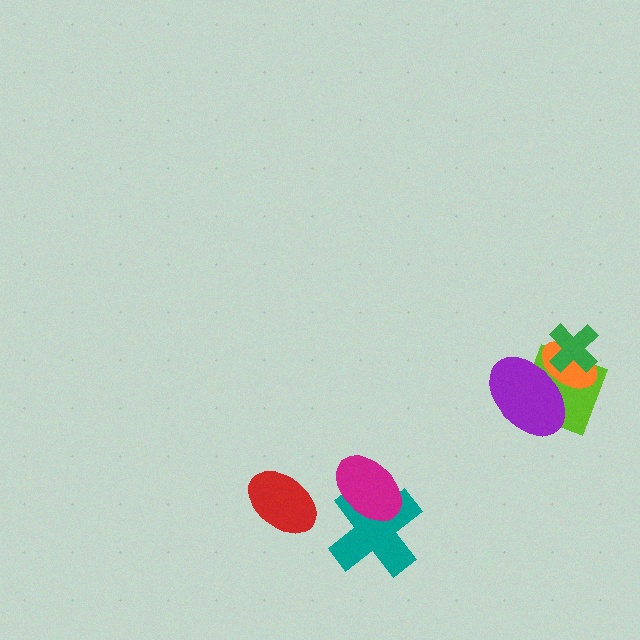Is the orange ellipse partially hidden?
Yes, it is partially covered by another shape.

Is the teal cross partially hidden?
Yes, it is partially covered by another shape.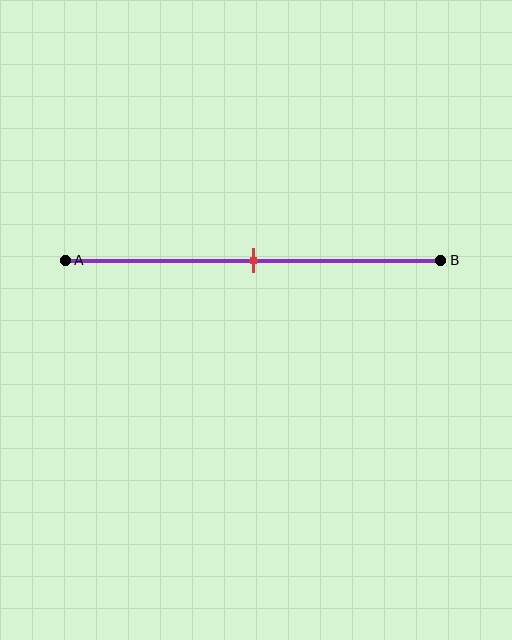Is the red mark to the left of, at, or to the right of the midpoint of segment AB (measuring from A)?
The red mark is approximately at the midpoint of segment AB.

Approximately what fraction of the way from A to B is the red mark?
The red mark is approximately 50% of the way from A to B.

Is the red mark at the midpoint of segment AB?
Yes, the mark is approximately at the midpoint.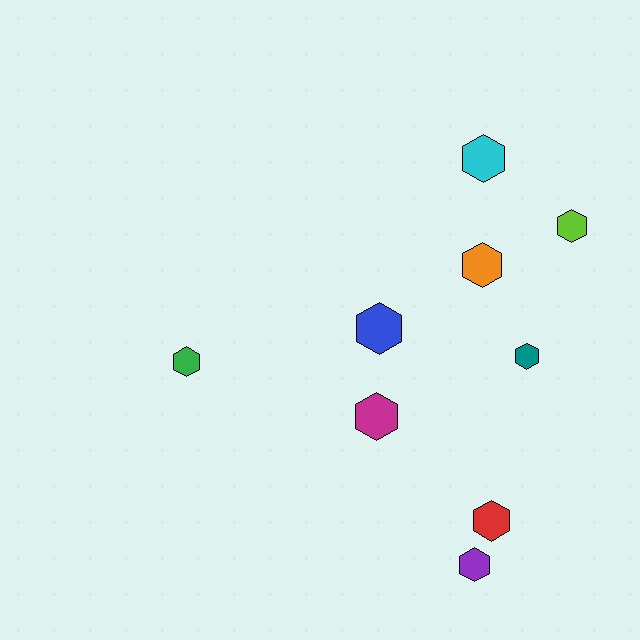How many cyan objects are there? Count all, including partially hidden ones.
There is 1 cyan object.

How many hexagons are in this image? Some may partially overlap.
There are 9 hexagons.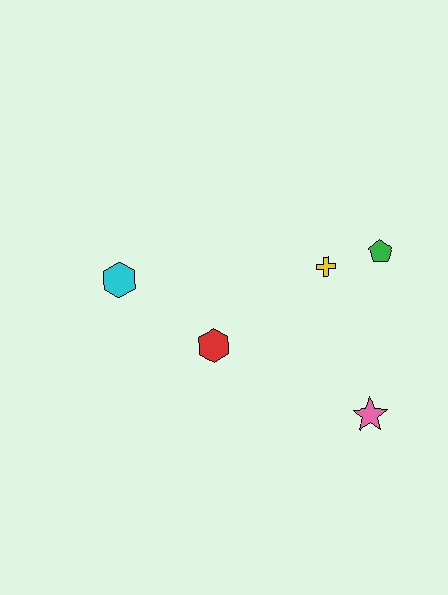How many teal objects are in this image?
There are no teal objects.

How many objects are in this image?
There are 5 objects.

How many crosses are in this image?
There is 1 cross.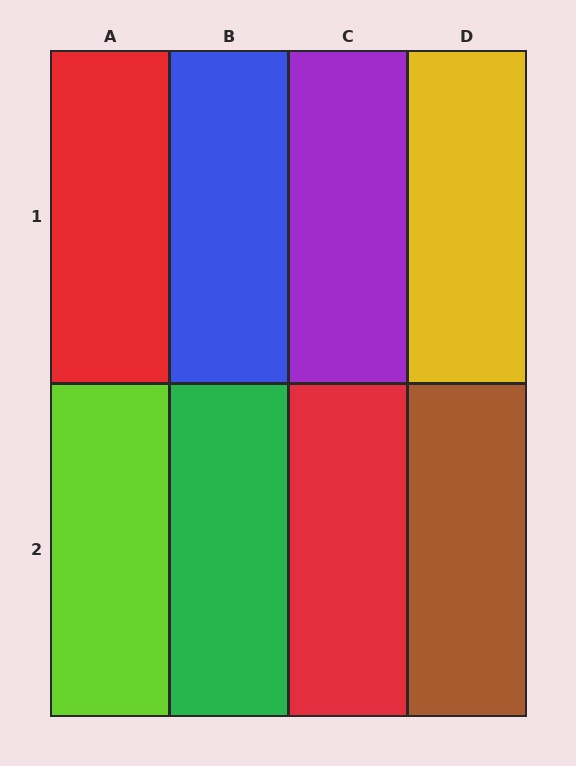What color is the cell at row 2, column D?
Brown.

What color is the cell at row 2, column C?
Red.